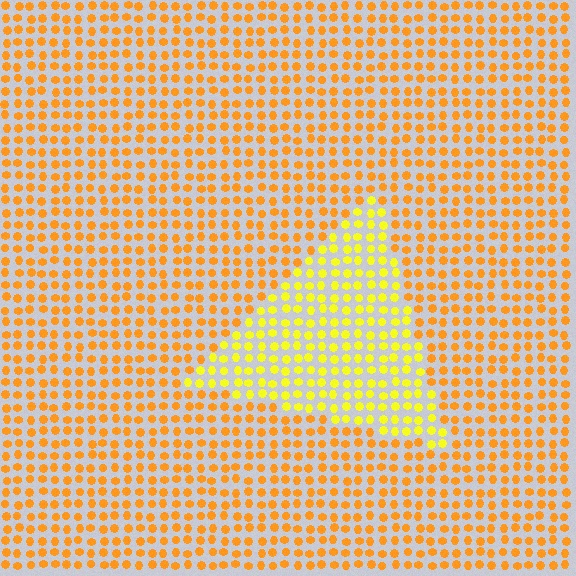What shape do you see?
I see a triangle.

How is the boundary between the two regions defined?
The boundary is defined purely by a slight shift in hue (about 30 degrees). Spacing, size, and orientation are identical on both sides.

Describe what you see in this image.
The image is filled with small orange elements in a uniform arrangement. A triangle-shaped region is visible where the elements are tinted to a slightly different hue, forming a subtle color boundary.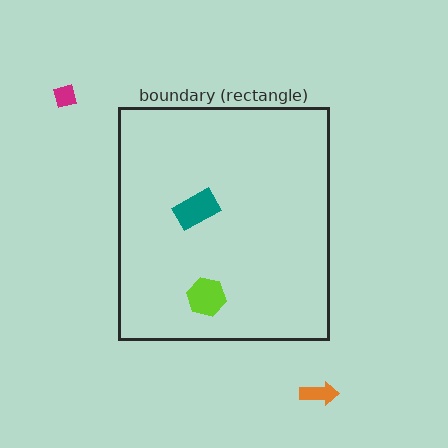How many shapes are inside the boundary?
2 inside, 2 outside.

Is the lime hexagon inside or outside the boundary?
Inside.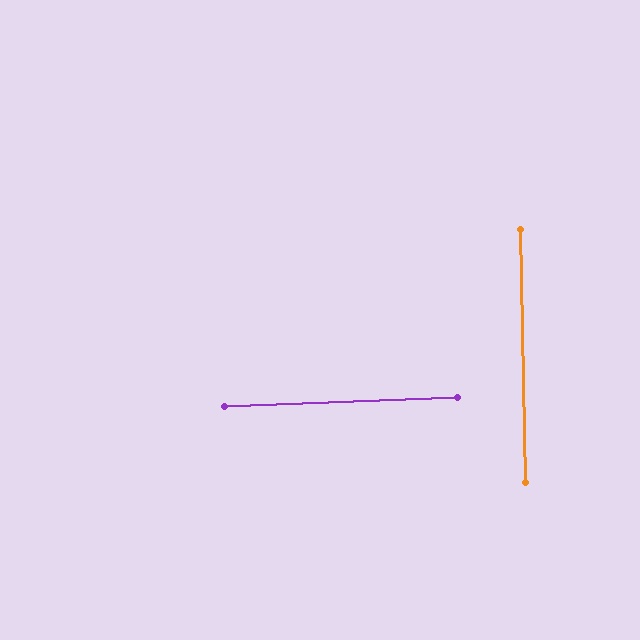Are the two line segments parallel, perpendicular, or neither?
Perpendicular — they meet at approximately 89°.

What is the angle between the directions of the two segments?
Approximately 89 degrees.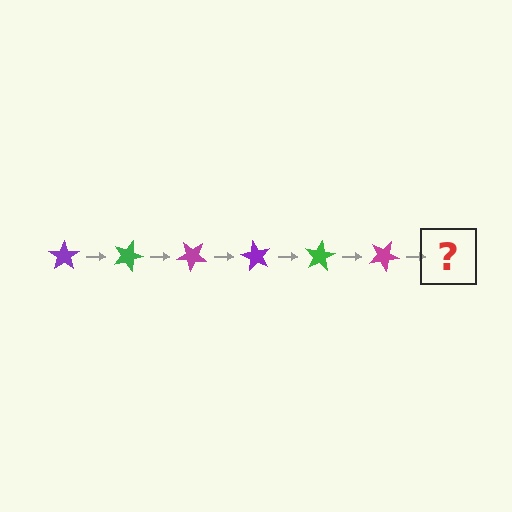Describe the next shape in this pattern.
It should be a purple star, rotated 120 degrees from the start.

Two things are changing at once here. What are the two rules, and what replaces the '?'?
The two rules are that it rotates 20 degrees each step and the color cycles through purple, green, and magenta. The '?' should be a purple star, rotated 120 degrees from the start.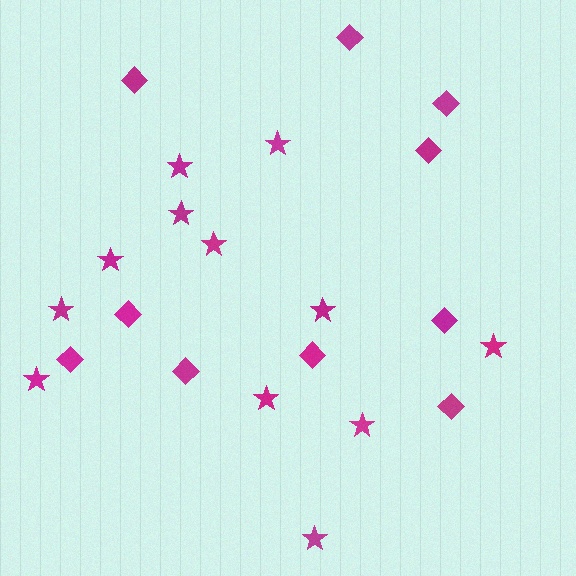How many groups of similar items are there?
There are 2 groups: one group of diamonds (10) and one group of stars (12).